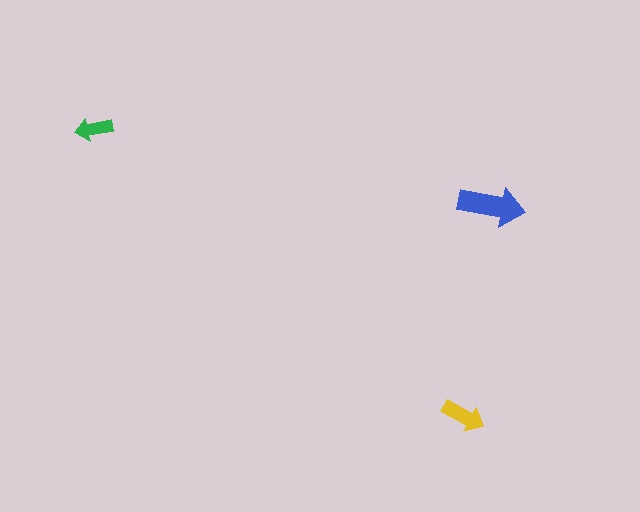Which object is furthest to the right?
The blue arrow is rightmost.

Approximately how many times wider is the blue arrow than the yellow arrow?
About 1.5 times wider.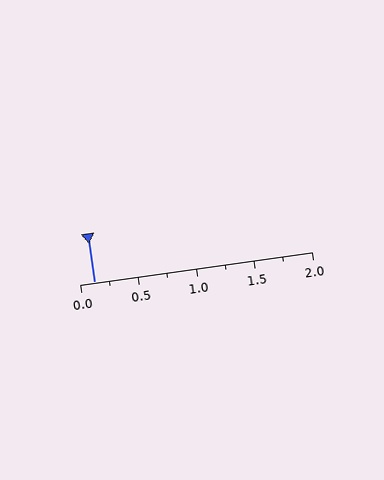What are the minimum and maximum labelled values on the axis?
The axis runs from 0.0 to 2.0.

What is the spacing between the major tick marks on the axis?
The major ticks are spaced 0.5 apart.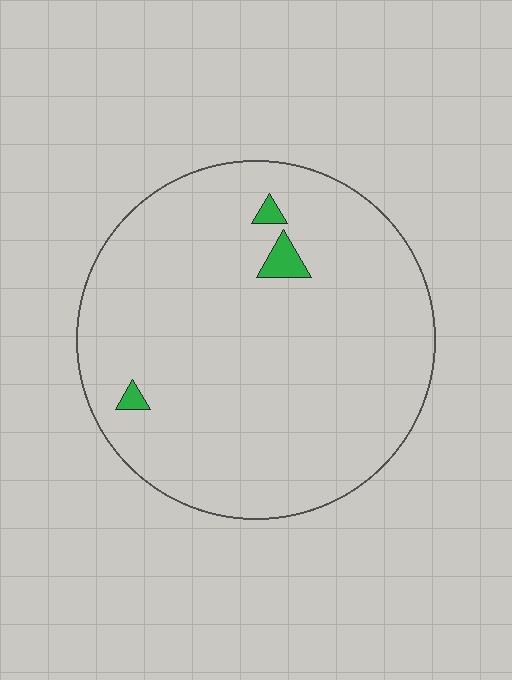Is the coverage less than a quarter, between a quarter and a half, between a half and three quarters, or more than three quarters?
Less than a quarter.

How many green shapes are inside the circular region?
3.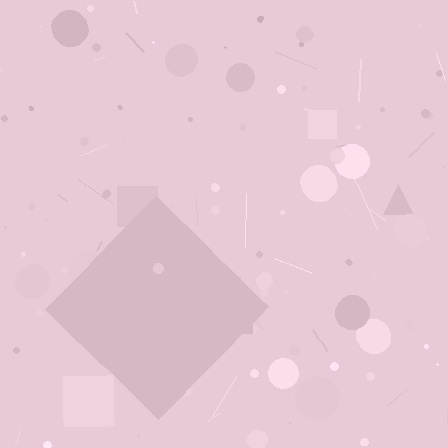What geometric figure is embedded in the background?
A diamond is embedded in the background.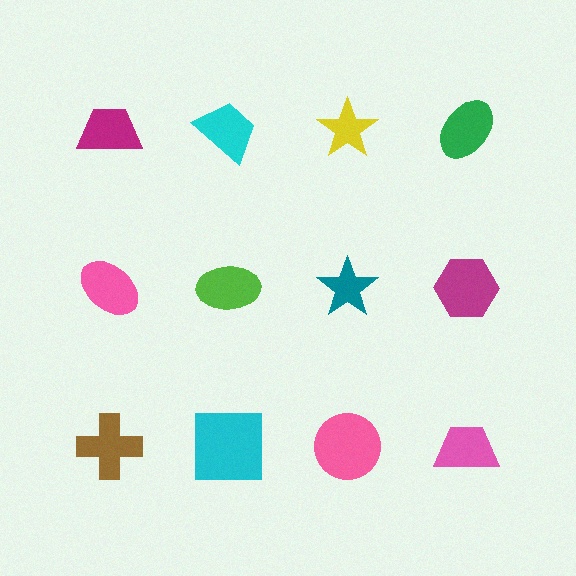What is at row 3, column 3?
A pink circle.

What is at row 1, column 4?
A green ellipse.